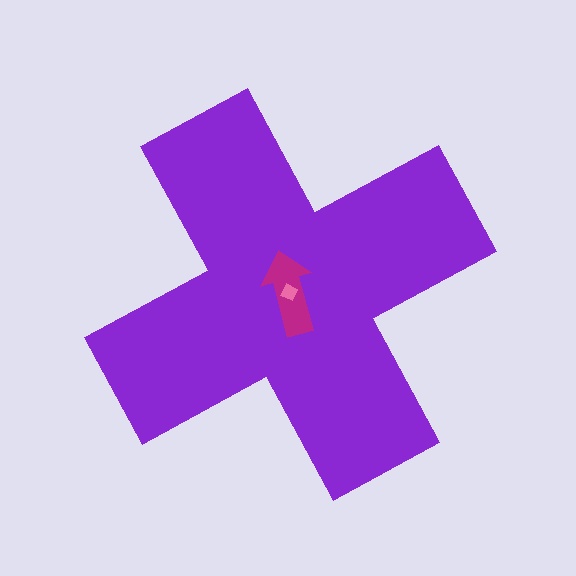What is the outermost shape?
The purple cross.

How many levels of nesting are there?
3.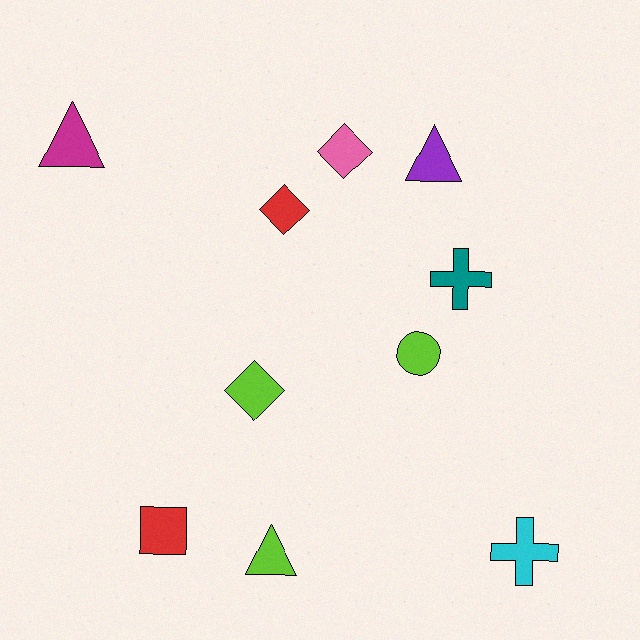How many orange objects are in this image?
There are no orange objects.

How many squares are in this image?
There is 1 square.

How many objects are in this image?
There are 10 objects.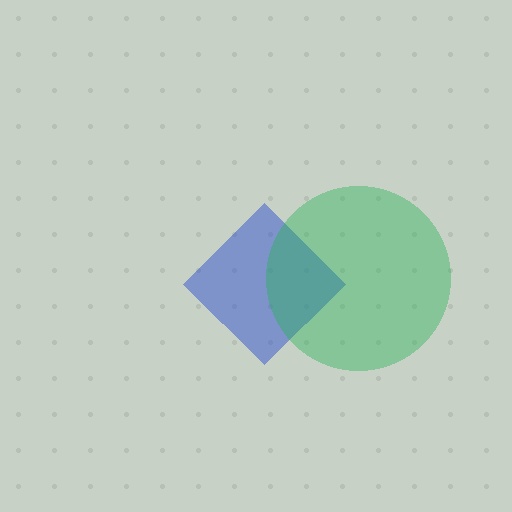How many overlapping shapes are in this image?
There are 2 overlapping shapes in the image.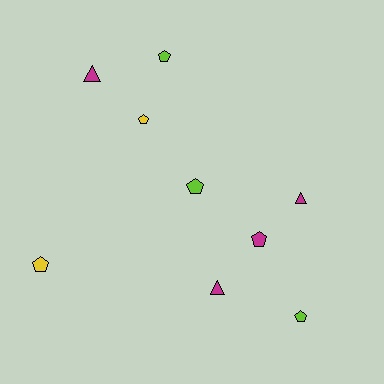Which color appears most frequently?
Magenta, with 4 objects.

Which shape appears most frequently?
Pentagon, with 6 objects.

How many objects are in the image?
There are 9 objects.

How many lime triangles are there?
There are no lime triangles.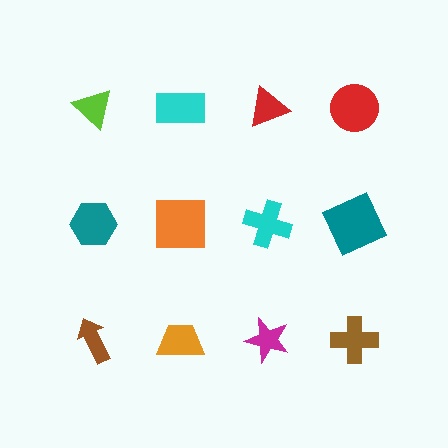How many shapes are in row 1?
4 shapes.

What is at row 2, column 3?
A cyan cross.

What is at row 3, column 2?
An orange trapezoid.